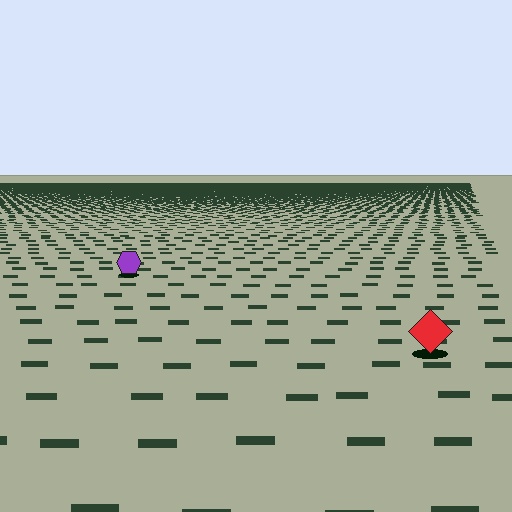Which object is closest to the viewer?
The red diamond is closest. The texture marks near it are larger and more spread out.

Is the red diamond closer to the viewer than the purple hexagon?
Yes. The red diamond is closer — you can tell from the texture gradient: the ground texture is coarser near it.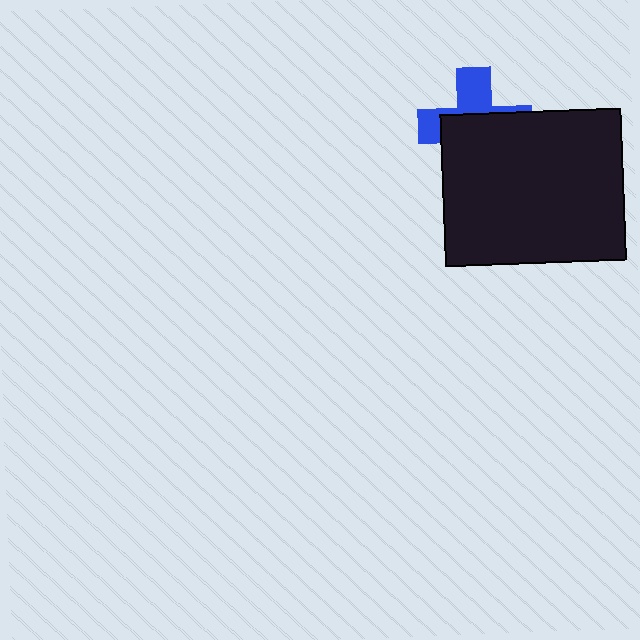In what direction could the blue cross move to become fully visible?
The blue cross could move up. That would shift it out from behind the black rectangle entirely.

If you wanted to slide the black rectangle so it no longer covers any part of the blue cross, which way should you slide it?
Slide it down — that is the most direct way to separate the two shapes.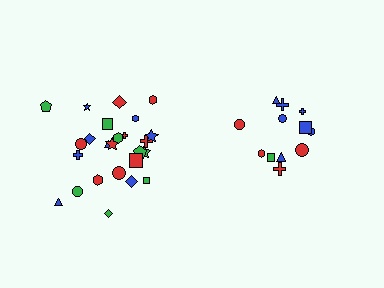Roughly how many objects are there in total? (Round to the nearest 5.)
Roughly 35 objects in total.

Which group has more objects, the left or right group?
The left group.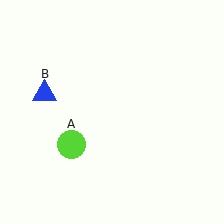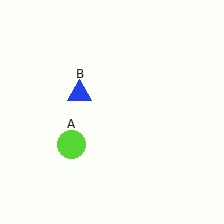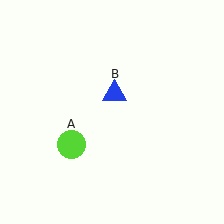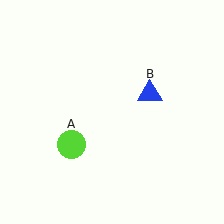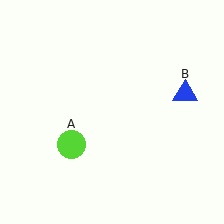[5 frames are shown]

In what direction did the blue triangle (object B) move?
The blue triangle (object B) moved right.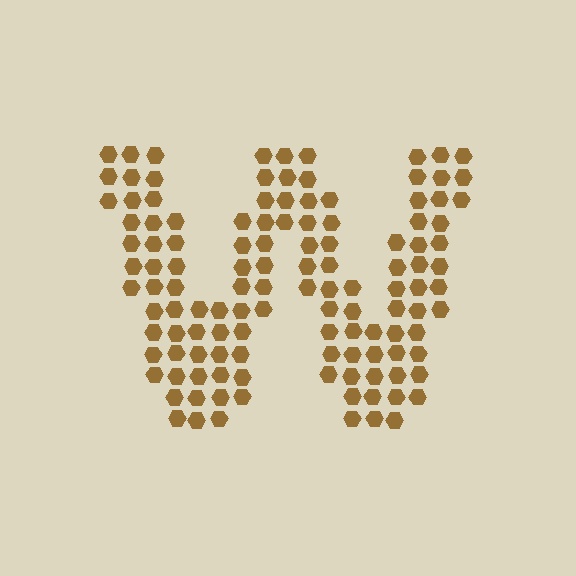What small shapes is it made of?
It is made of small hexagons.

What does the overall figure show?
The overall figure shows the letter W.